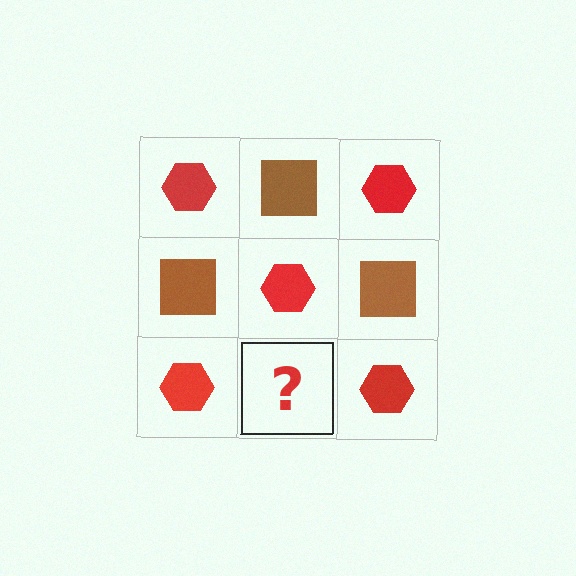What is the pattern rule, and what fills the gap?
The rule is that it alternates red hexagon and brown square in a checkerboard pattern. The gap should be filled with a brown square.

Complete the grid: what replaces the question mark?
The question mark should be replaced with a brown square.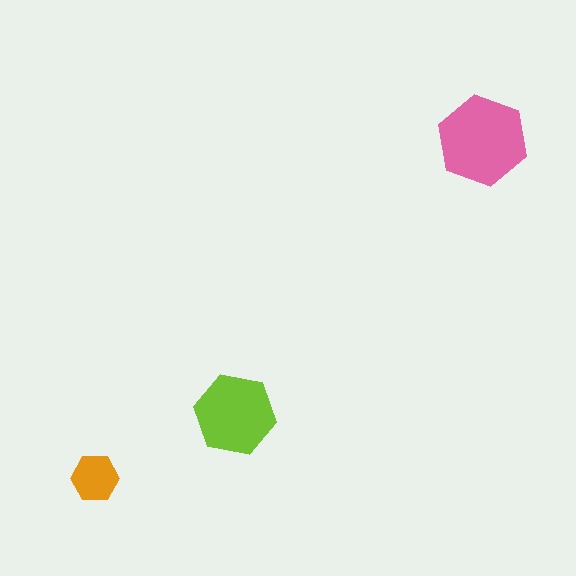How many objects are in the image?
There are 3 objects in the image.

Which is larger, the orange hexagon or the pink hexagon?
The pink one.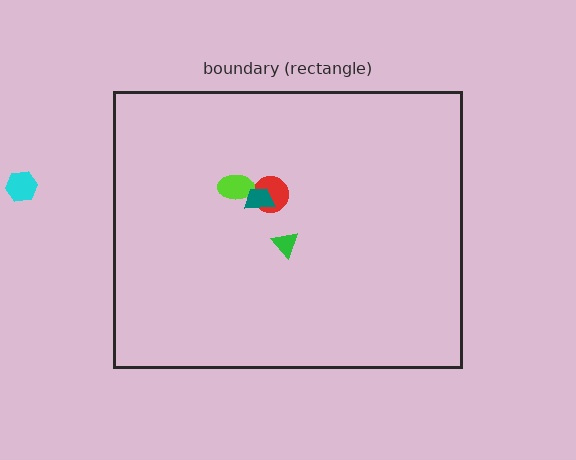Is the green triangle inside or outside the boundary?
Inside.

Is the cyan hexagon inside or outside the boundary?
Outside.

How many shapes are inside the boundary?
4 inside, 1 outside.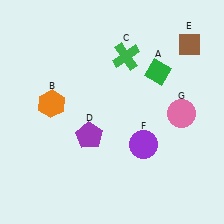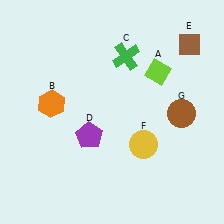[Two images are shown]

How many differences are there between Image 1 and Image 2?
There are 3 differences between the two images.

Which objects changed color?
A changed from green to lime. F changed from purple to yellow. G changed from pink to brown.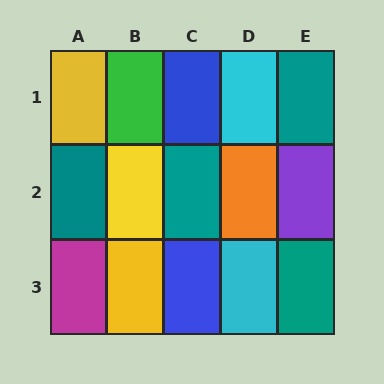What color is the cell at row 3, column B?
Yellow.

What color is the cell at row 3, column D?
Cyan.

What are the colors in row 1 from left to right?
Yellow, green, blue, cyan, teal.